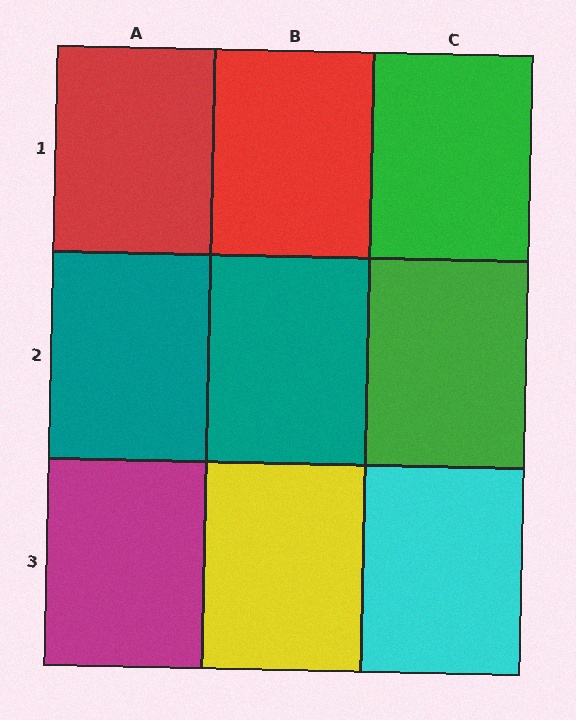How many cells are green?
2 cells are green.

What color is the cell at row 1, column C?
Green.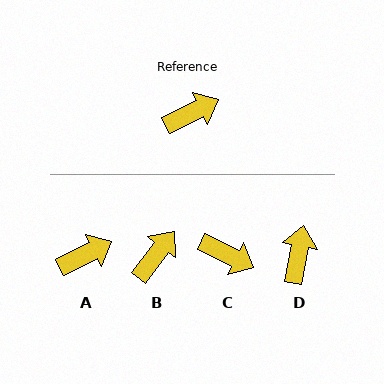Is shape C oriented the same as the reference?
No, it is off by about 52 degrees.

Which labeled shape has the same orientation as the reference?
A.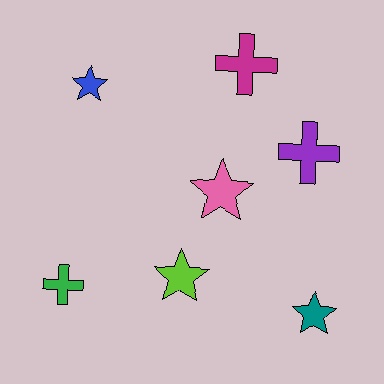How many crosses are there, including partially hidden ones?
There are 3 crosses.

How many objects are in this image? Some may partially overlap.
There are 7 objects.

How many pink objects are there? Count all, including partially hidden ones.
There is 1 pink object.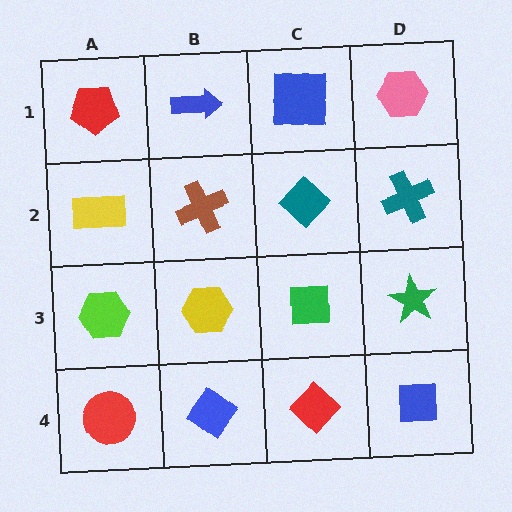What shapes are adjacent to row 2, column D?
A pink hexagon (row 1, column D), a green star (row 3, column D), a teal diamond (row 2, column C).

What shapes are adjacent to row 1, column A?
A yellow rectangle (row 2, column A), a blue arrow (row 1, column B).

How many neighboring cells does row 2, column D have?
3.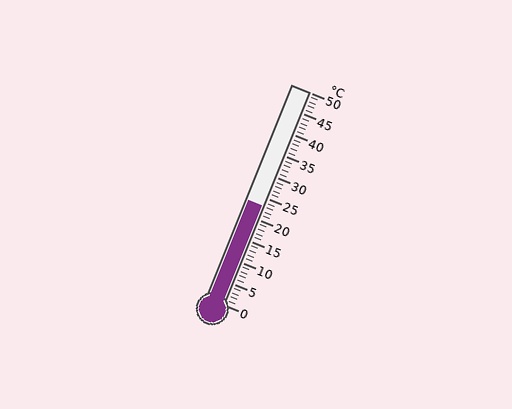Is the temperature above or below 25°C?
The temperature is below 25°C.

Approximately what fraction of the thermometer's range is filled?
The thermometer is filled to approximately 45% of its range.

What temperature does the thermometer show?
The thermometer shows approximately 23°C.